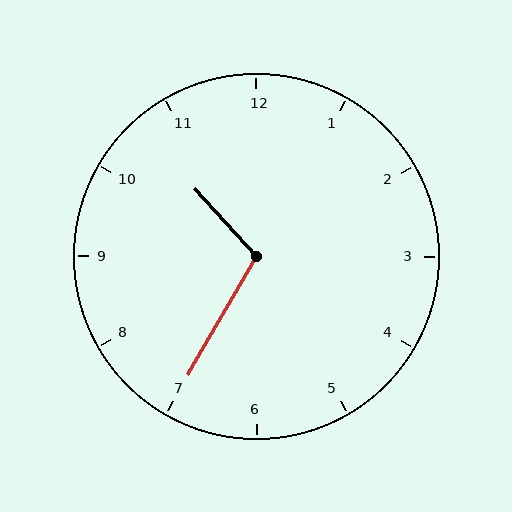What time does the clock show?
10:35.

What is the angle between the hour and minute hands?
Approximately 108 degrees.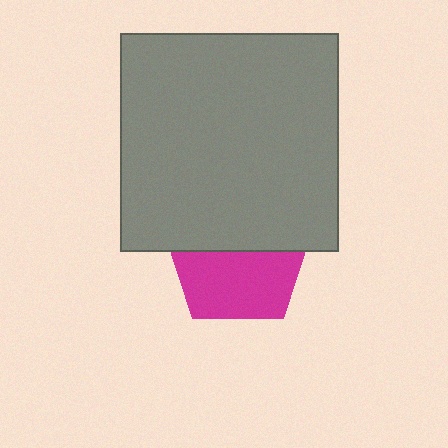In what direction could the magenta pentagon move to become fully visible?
The magenta pentagon could move down. That would shift it out from behind the gray square entirely.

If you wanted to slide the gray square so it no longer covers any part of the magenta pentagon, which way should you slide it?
Slide it up — that is the most direct way to separate the two shapes.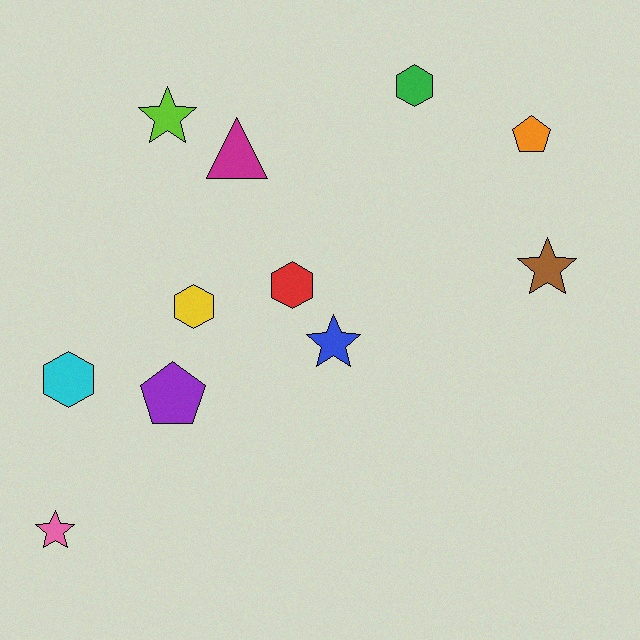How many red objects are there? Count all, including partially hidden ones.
There is 1 red object.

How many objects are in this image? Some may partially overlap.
There are 11 objects.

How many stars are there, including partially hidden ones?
There are 4 stars.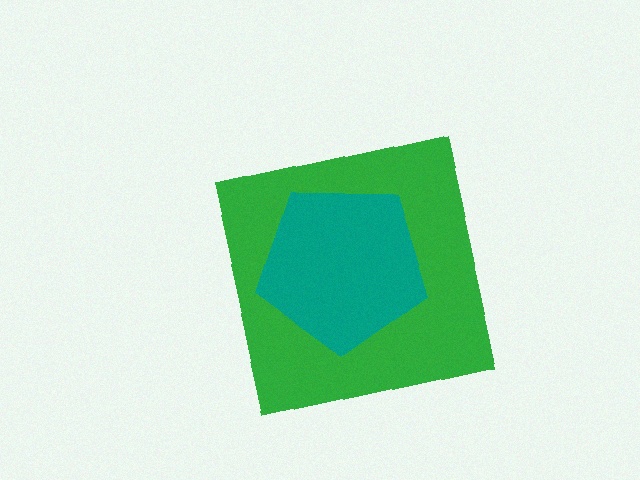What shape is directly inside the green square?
The teal pentagon.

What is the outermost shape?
The green square.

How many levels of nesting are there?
2.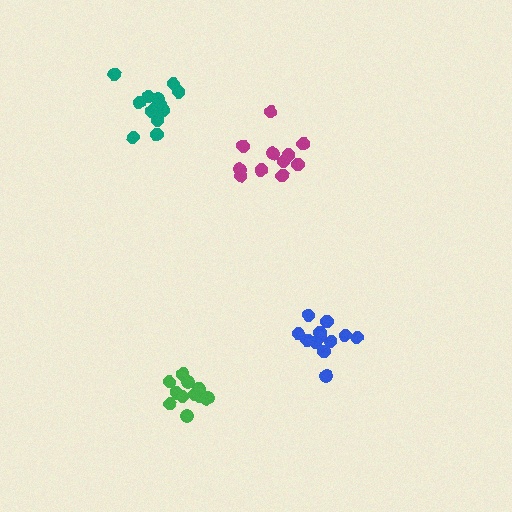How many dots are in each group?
Group 1: 13 dots, Group 2: 11 dots, Group 3: 12 dots, Group 4: 13 dots (49 total).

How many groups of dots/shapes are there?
There are 4 groups.